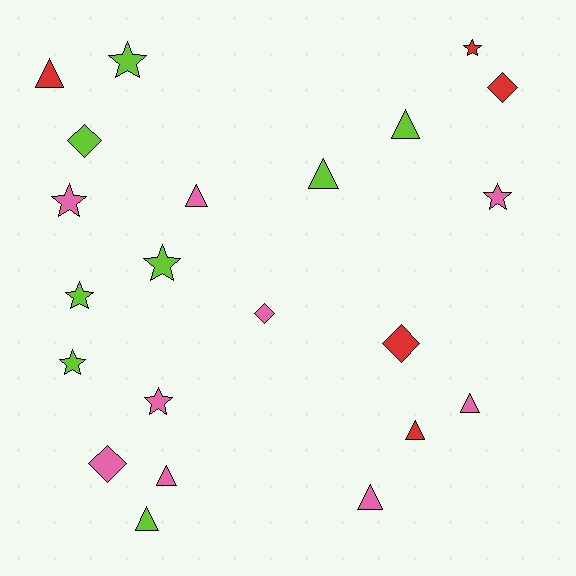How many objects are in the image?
There are 22 objects.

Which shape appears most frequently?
Triangle, with 9 objects.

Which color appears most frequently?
Pink, with 9 objects.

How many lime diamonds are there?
There is 1 lime diamond.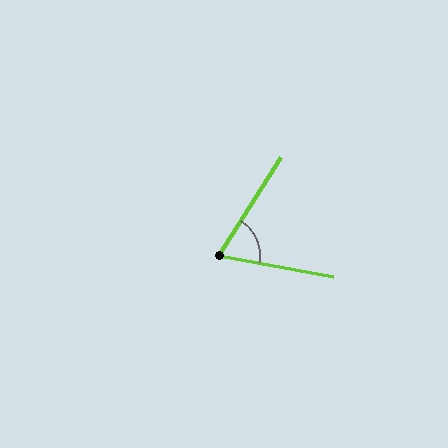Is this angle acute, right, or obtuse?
It is acute.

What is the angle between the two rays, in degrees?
Approximately 68 degrees.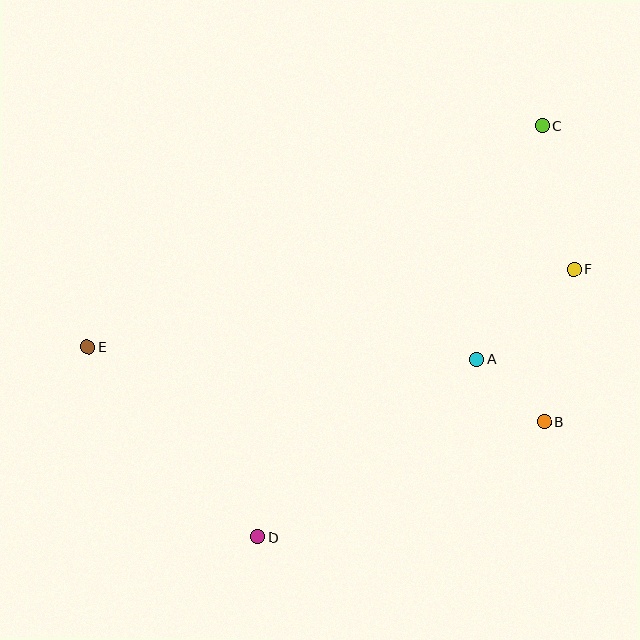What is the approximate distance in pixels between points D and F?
The distance between D and F is approximately 415 pixels.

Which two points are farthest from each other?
Points C and E are farthest from each other.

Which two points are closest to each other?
Points A and B are closest to each other.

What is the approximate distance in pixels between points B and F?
The distance between B and F is approximately 155 pixels.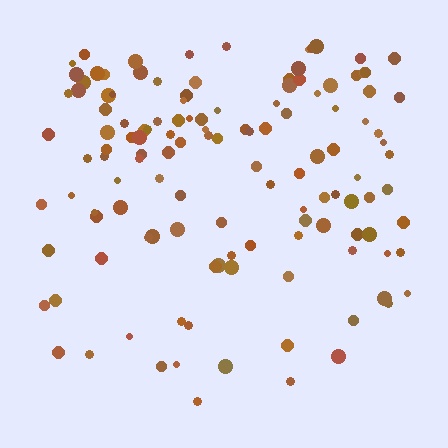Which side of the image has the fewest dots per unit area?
The bottom.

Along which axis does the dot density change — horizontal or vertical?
Vertical.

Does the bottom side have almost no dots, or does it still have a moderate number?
Still a moderate number, just noticeably fewer than the top.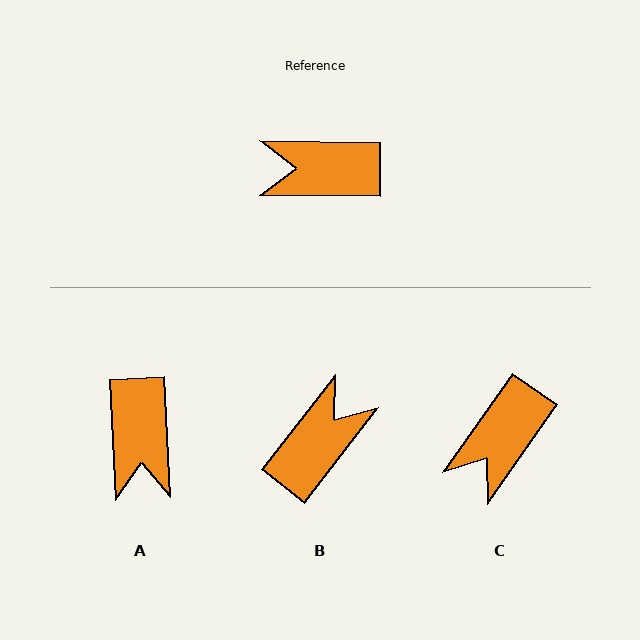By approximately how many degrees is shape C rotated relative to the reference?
Approximately 56 degrees counter-clockwise.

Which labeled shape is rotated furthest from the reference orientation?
B, about 127 degrees away.